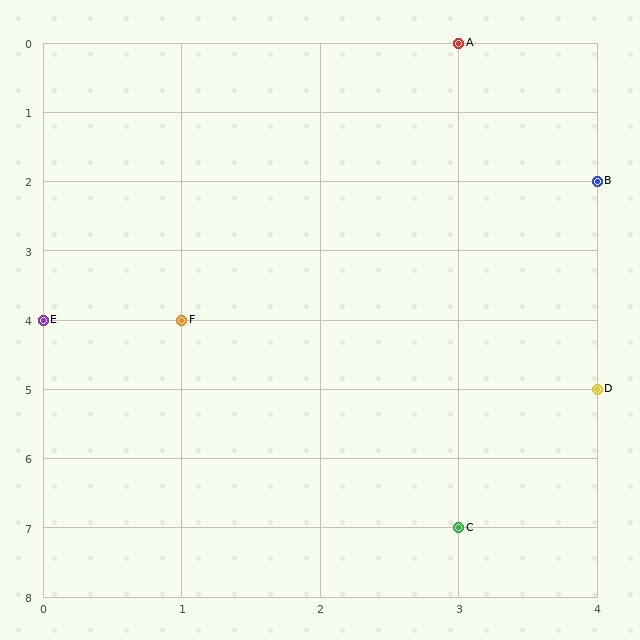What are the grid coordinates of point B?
Point B is at grid coordinates (4, 2).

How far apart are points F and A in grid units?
Points F and A are 2 columns and 4 rows apart (about 4.5 grid units diagonally).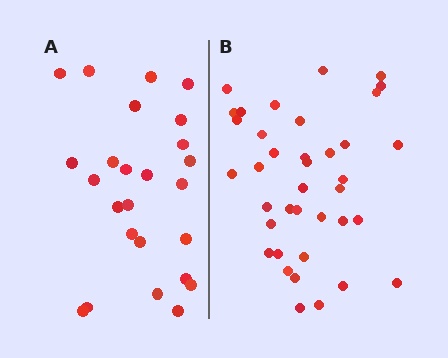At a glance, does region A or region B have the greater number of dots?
Region B (the right region) has more dots.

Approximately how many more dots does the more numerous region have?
Region B has approximately 15 more dots than region A.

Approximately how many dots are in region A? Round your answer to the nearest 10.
About 20 dots. (The exact count is 25, which rounds to 20.)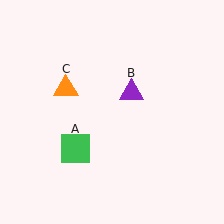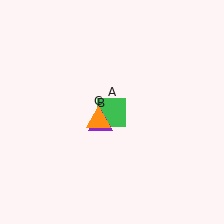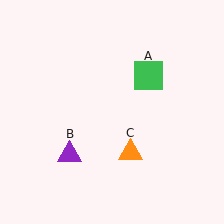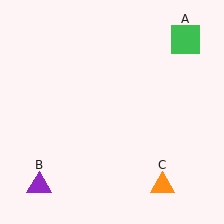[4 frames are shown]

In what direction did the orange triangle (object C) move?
The orange triangle (object C) moved down and to the right.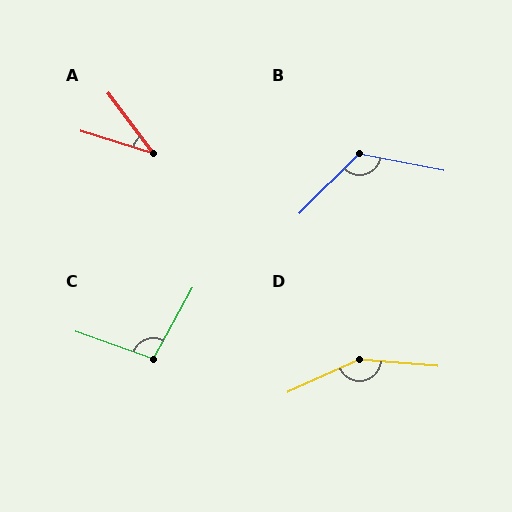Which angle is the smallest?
A, at approximately 36 degrees.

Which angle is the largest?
D, at approximately 151 degrees.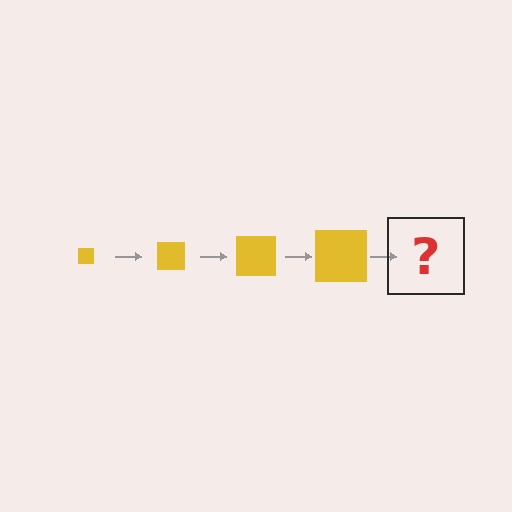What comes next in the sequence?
The next element should be a yellow square, larger than the previous one.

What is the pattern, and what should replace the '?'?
The pattern is that the square gets progressively larger each step. The '?' should be a yellow square, larger than the previous one.